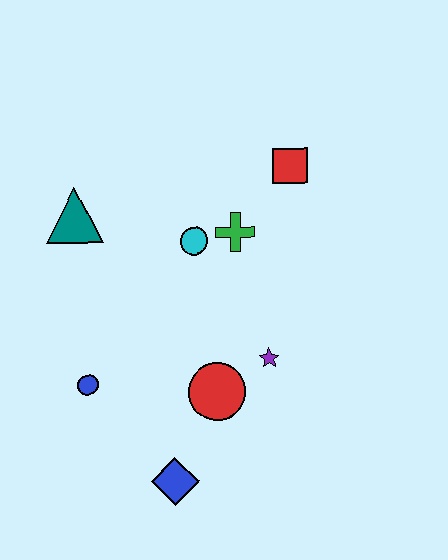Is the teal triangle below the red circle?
No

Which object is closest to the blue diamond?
The red circle is closest to the blue diamond.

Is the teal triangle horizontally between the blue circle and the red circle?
No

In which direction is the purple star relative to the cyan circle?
The purple star is below the cyan circle.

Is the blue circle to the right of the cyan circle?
No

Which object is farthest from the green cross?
The blue diamond is farthest from the green cross.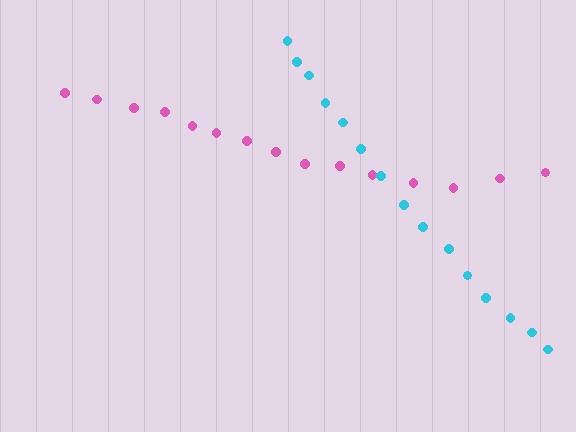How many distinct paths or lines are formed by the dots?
There are 2 distinct paths.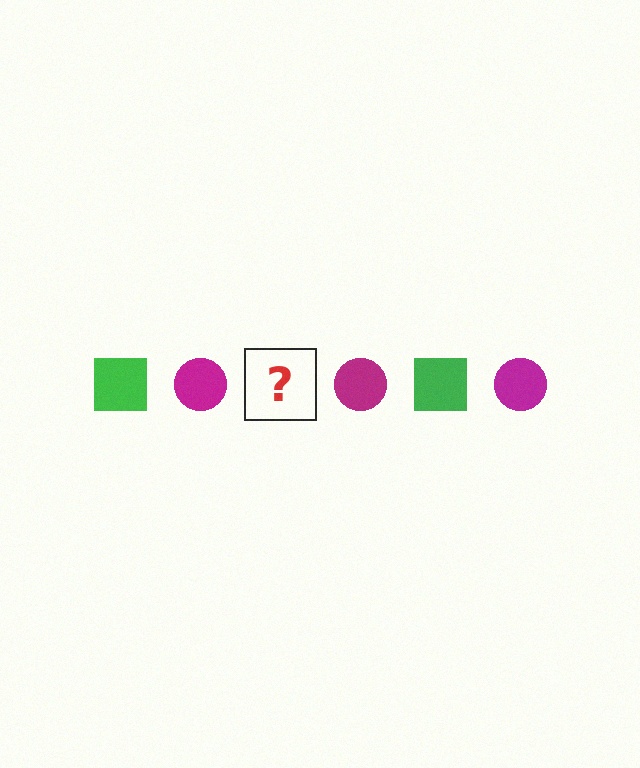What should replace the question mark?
The question mark should be replaced with a green square.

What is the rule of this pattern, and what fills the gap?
The rule is that the pattern alternates between green square and magenta circle. The gap should be filled with a green square.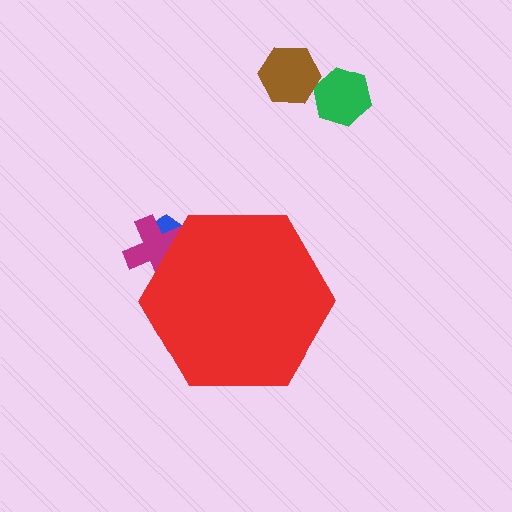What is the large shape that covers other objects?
A red hexagon.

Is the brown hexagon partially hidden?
No, the brown hexagon is fully visible.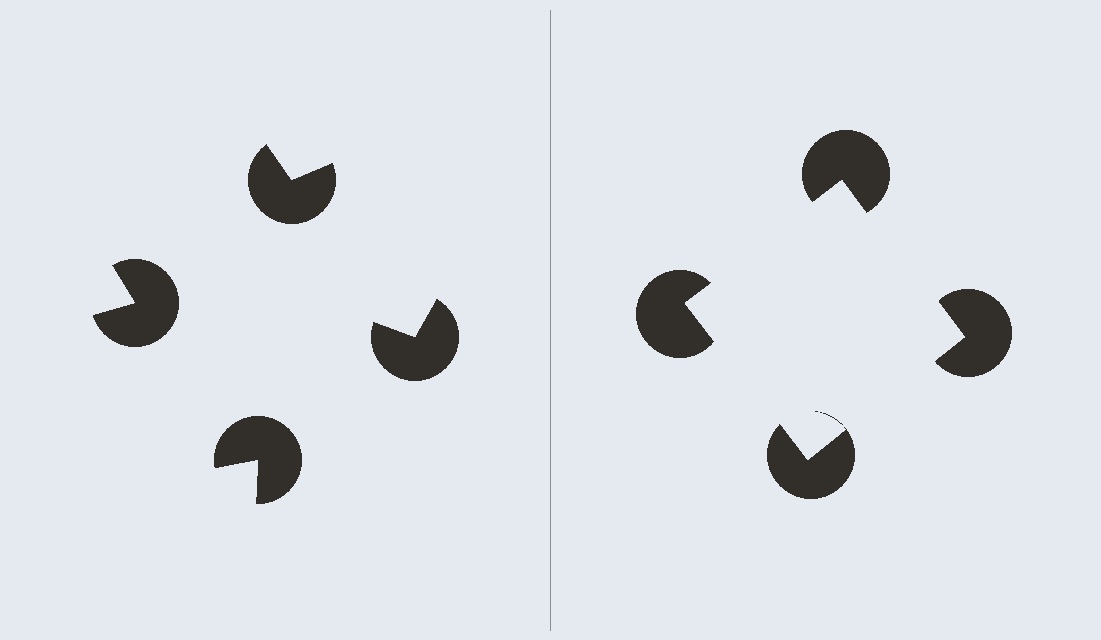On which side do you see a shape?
An illusory square appears on the right side. On the left side the wedge cuts are rotated, so no coherent shape forms.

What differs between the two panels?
The pac-man discs are positioned identically on both sides; only the wedge orientations differ. On the right they align to a square; on the left they are misaligned.